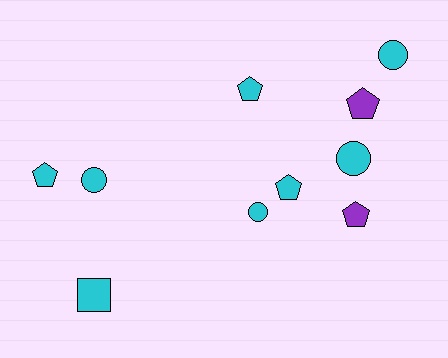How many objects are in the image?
There are 10 objects.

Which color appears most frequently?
Cyan, with 8 objects.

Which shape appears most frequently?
Pentagon, with 5 objects.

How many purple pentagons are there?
There are 2 purple pentagons.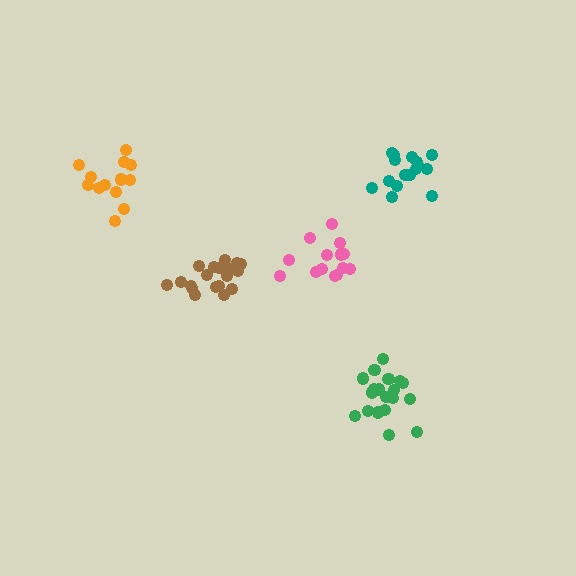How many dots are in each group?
Group 1: 13 dots, Group 2: 19 dots, Group 3: 14 dots, Group 4: 17 dots, Group 5: 19 dots (82 total).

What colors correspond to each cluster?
The clusters are colored: orange, brown, pink, teal, green.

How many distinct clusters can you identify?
There are 5 distinct clusters.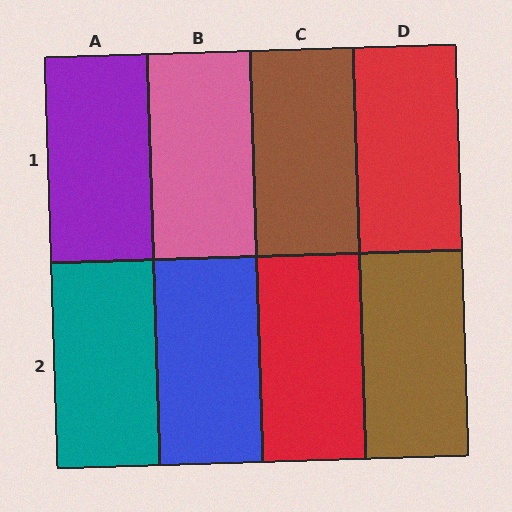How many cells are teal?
1 cell is teal.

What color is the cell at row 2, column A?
Teal.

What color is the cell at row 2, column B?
Blue.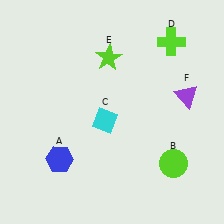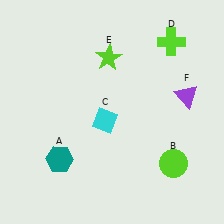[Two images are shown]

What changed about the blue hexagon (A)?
In Image 1, A is blue. In Image 2, it changed to teal.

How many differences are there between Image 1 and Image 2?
There is 1 difference between the two images.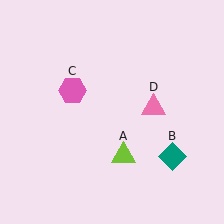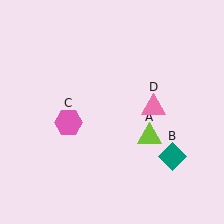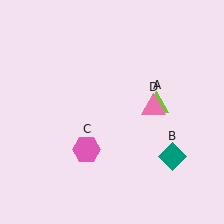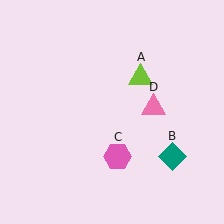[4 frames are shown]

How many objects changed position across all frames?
2 objects changed position: lime triangle (object A), pink hexagon (object C).